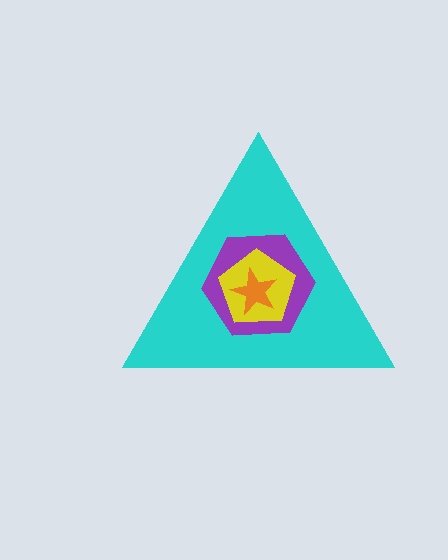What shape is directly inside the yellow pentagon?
The orange star.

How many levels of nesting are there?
4.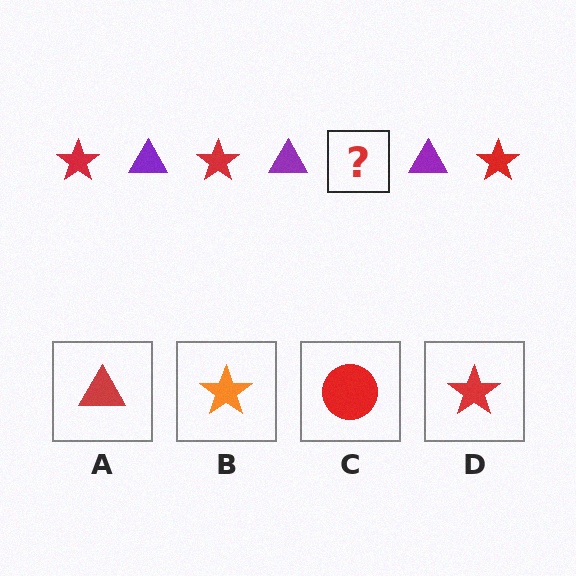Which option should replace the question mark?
Option D.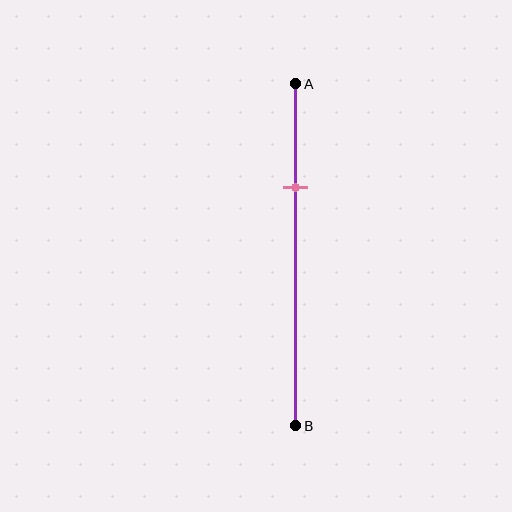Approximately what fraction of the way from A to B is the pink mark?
The pink mark is approximately 30% of the way from A to B.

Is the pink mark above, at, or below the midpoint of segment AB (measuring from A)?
The pink mark is above the midpoint of segment AB.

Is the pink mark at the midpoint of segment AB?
No, the mark is at about 30% from A, not at the 50% midpoint.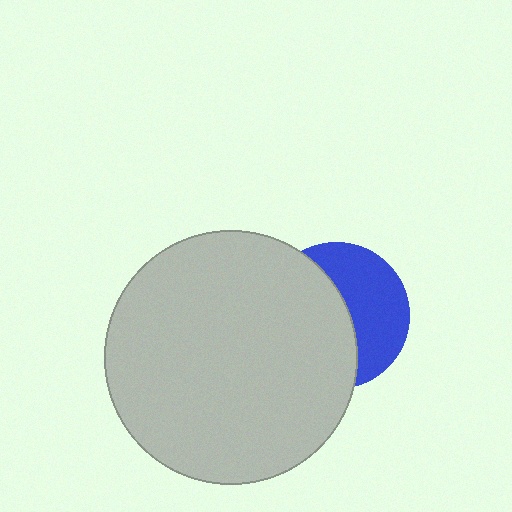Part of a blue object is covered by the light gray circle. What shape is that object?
It is a circle.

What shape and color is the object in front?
The object in front is a light gray circle.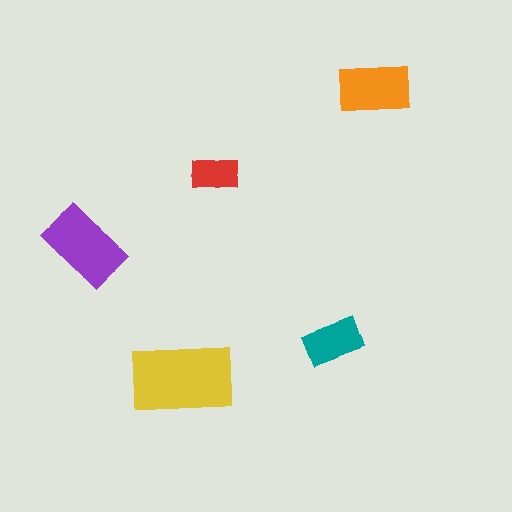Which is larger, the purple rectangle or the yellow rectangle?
The yellow one.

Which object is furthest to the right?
The orange rectangle is rightmost.